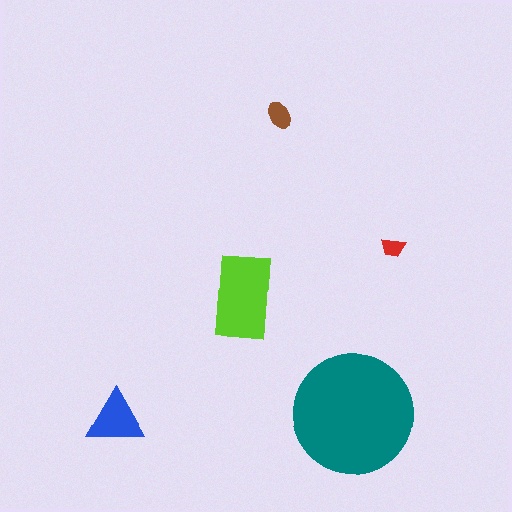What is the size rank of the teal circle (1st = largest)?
1st.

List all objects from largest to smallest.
The teal circle, the lime rectangle, the blue triangle, the brown ellipse, the red trapezoid.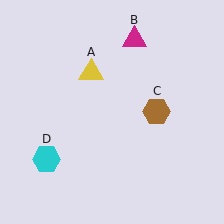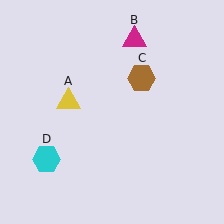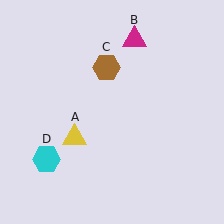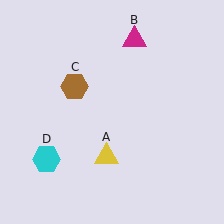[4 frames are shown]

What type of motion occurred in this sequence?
The yellow triangle (object A), brown hexagon (object C) rotated counterclockwise around the center of the scene.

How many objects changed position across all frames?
2 objects changed position: yellow triangle (object A), brown hexagon (object C).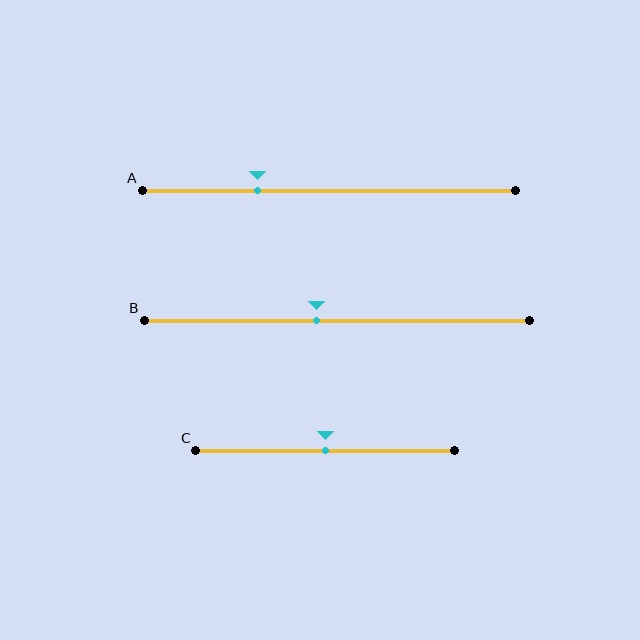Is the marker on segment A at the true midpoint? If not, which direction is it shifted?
No, the marker on segment A is shifted to the left by about 19% of the segment length.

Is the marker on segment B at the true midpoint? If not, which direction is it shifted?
No, the marker on segment B is shifted to the left by about 5% of the segment length.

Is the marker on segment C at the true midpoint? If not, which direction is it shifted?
Yes, the marker on segment C is at the true midpoint.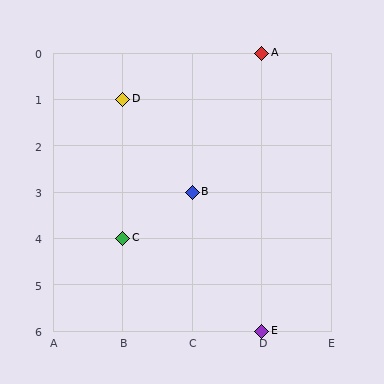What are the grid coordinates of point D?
Point D is at grid coordinates (B, 1).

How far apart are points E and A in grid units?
Points E and A are 6 rows apart.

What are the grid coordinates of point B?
Point B is at grid coordinates (C, 3).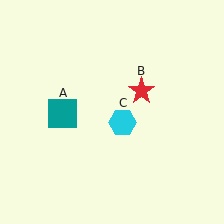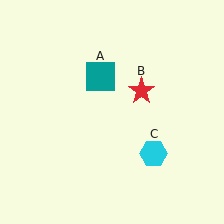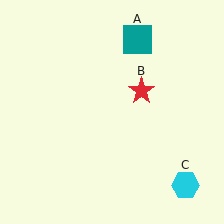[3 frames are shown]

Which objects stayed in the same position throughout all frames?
Red star (object B) remained stationary.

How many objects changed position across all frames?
2 objects changed position: teal square (object A), cyan hexagon (object C).